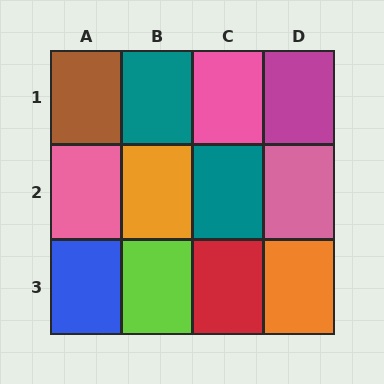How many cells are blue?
1 cell is blue.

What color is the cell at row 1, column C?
Pink.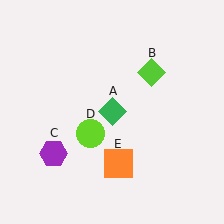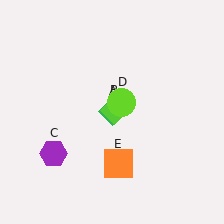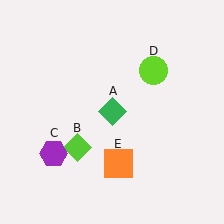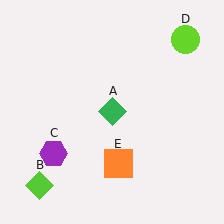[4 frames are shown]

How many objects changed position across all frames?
2 objects changed position: lime diamond (object B), lime circle (object D).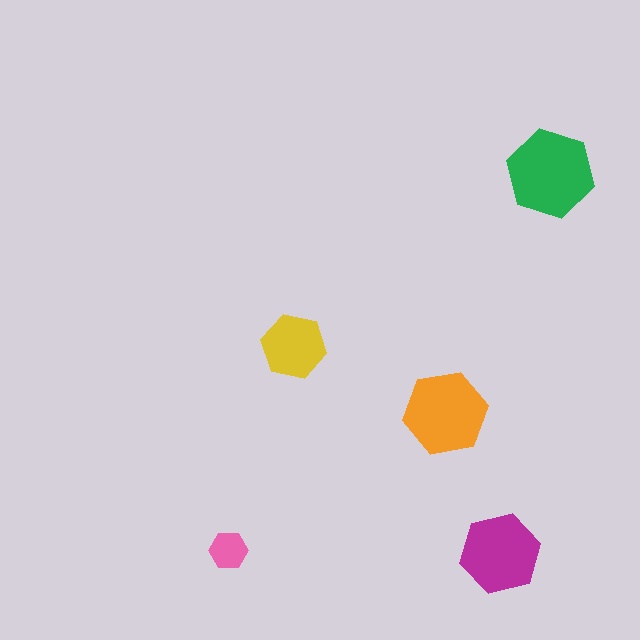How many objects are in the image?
There are 5 objects in the image.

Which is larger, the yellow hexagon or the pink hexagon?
The yellow one.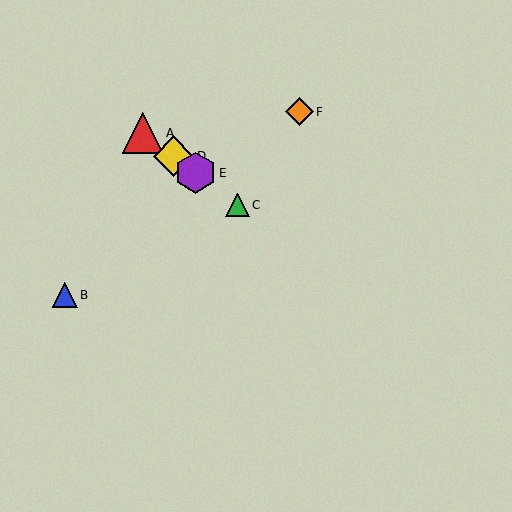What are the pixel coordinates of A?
Object A is at (143, 133).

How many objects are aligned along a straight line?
4 objects (A, C, D, E) are aligned along a straight line.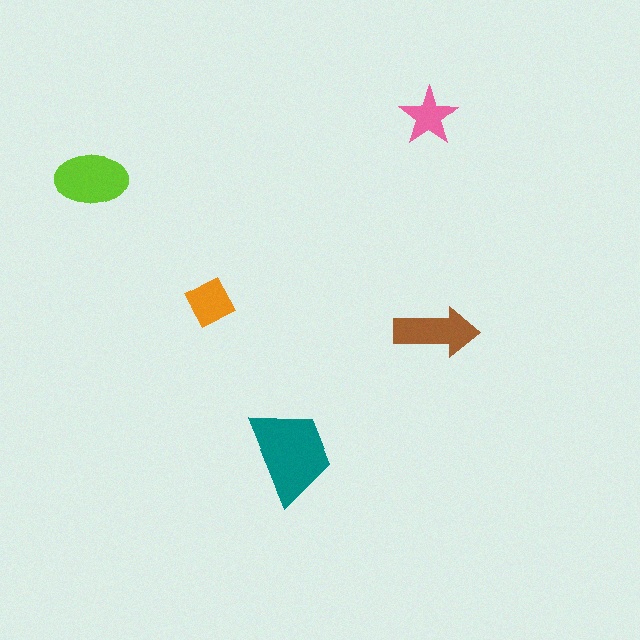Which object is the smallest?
The pink star.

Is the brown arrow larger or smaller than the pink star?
Larger.